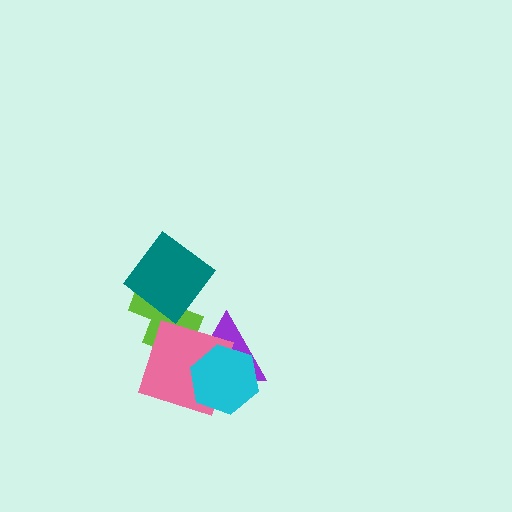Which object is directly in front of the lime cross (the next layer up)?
The teal diamond is directly in front of the lime cross.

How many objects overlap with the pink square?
3 objects overlap with the pink square.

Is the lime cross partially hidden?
Yes, it is partially covered by another shape.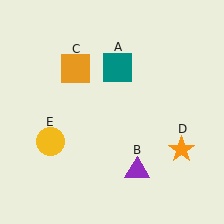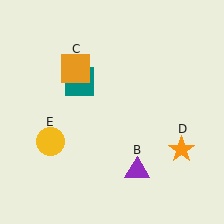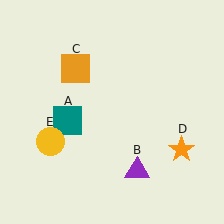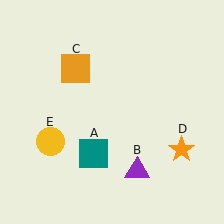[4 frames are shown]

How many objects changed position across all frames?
1 object changed position: teal square (object A).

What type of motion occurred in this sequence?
The teal square (object A) rotated counterclockwise around the center of the scene.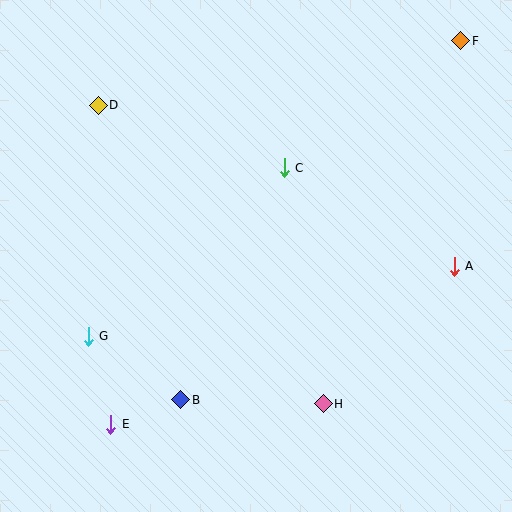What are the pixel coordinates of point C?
Point C is at (284, 168).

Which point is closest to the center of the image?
Point C at (284, 168) is closest to the center.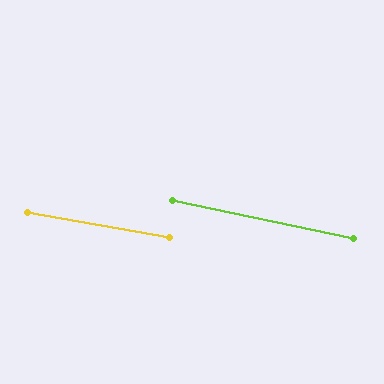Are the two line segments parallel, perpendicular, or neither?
Parallel — their directions differ by only 1.7°.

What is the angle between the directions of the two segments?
Approximately 2 degrees.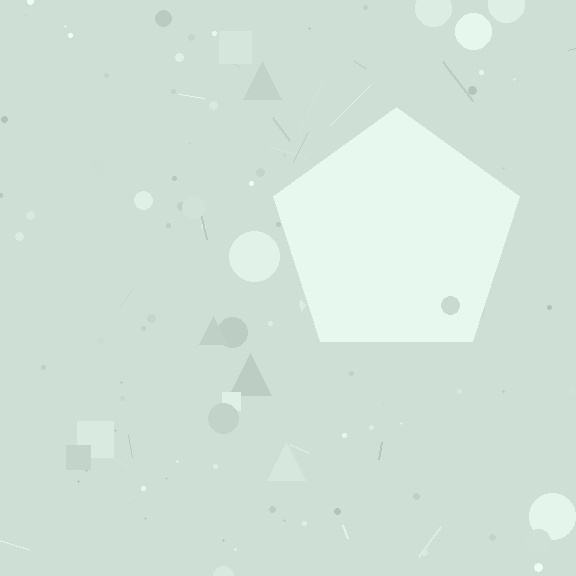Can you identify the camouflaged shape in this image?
The camouflaged shape is a pentagon.